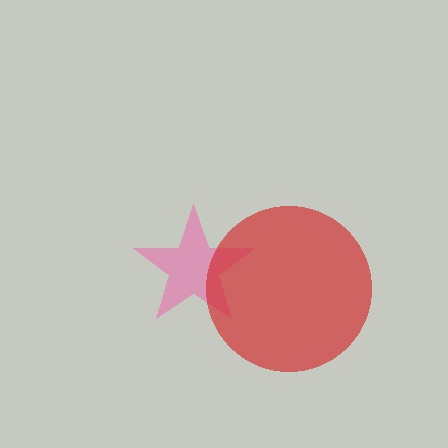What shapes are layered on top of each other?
The layered shapes are: a pink star, a red circle.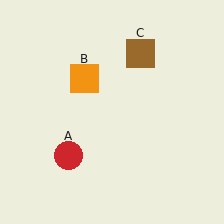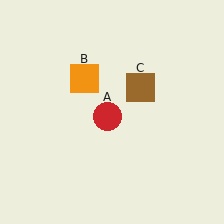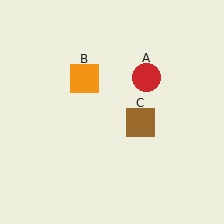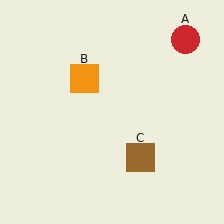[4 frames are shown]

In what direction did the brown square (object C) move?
The brown square (object C) moved down.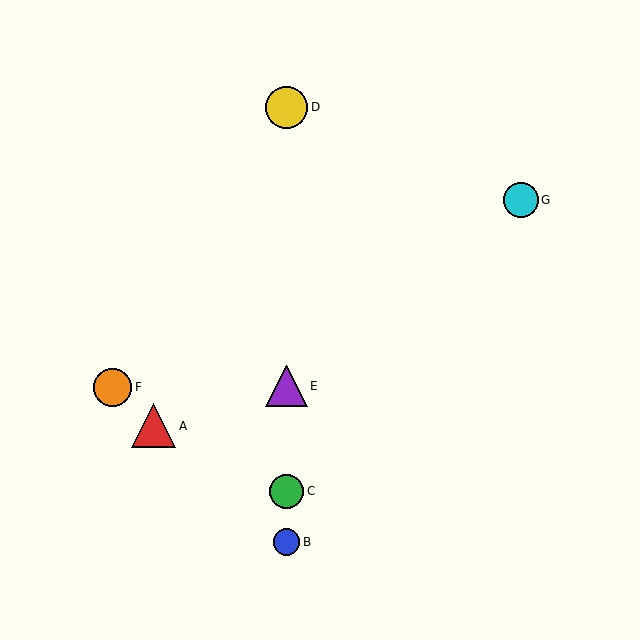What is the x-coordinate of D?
Object D is at x≈286.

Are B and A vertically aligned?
No, B is at x≈286 and A is at x≈154.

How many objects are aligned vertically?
4 objects (B, C, D, E) are aligned vertically.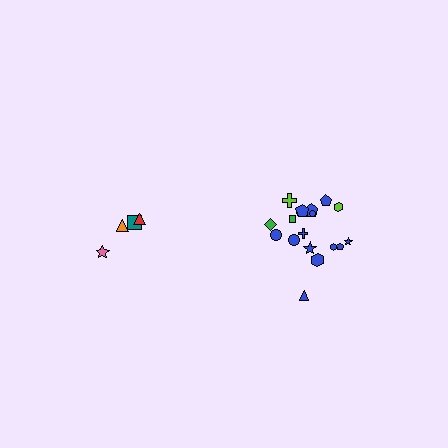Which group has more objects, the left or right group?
The right group.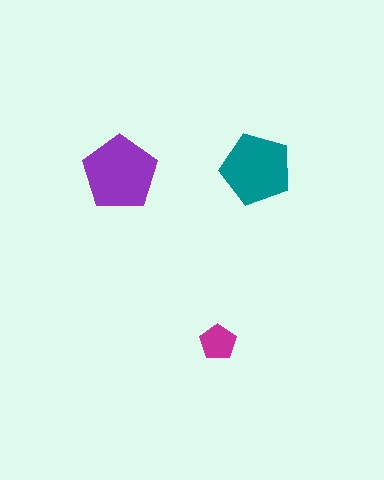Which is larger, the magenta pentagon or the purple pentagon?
The purple one.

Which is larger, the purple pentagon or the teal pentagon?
The purple one.